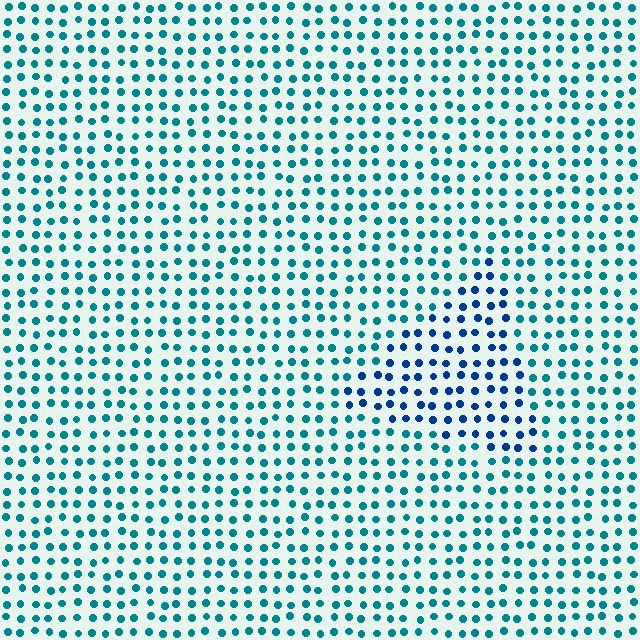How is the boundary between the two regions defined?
The boundary is defined purely by a slight shift in hue (about 33 degrees). Spacing, size, and orientation are identical on both sides.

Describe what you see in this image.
The image is filled with small teal elements in a uniform arrangement. A triangle-shaped region is visible where the elements are tinted to a slightly different hue, forming a subtle color boundary.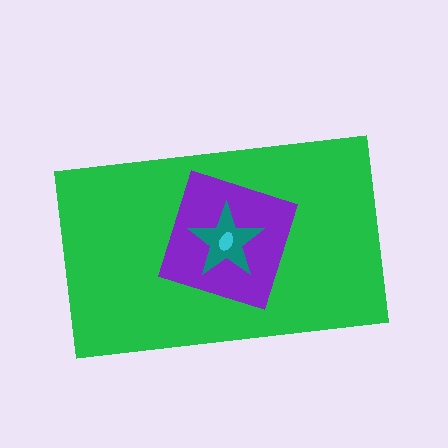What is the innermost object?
The cyan ellipse.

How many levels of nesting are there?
4.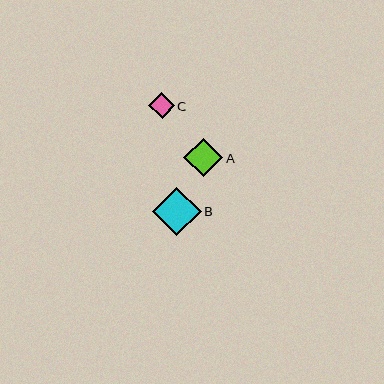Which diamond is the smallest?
Diamond C is the smallest with a size of approximately 26 pixels.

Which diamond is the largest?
Diamond B is the largest with a size of approximately 48 pixels.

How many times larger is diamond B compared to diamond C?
Diamond B is approximately 1.9 times the size of diamond C.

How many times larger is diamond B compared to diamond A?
Diamond B is approximately 1.2 times the size of diamond A.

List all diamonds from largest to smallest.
From largest to smallest: B, A, C.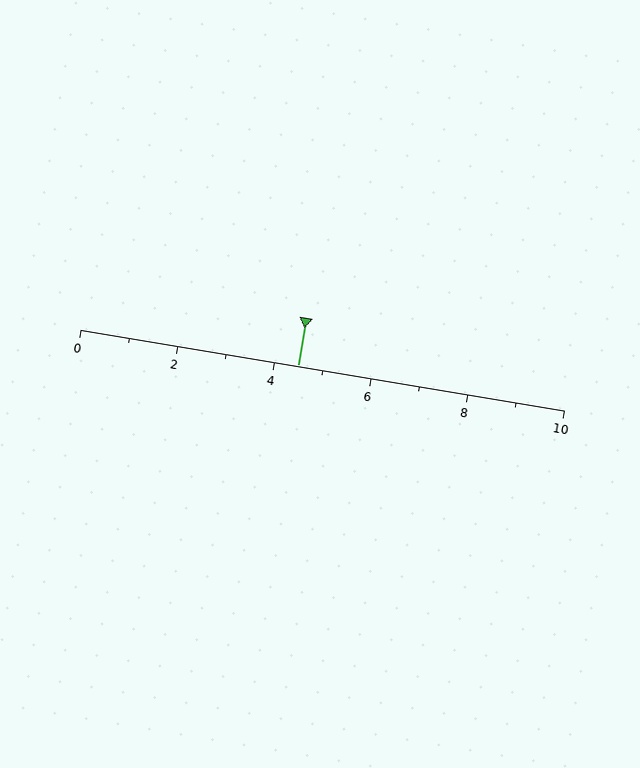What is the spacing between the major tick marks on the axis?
The major ticks are spaced 2 apart.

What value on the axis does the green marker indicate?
The marker indicates approximately 4.5.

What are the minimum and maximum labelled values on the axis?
The axis runs from 0 to 10.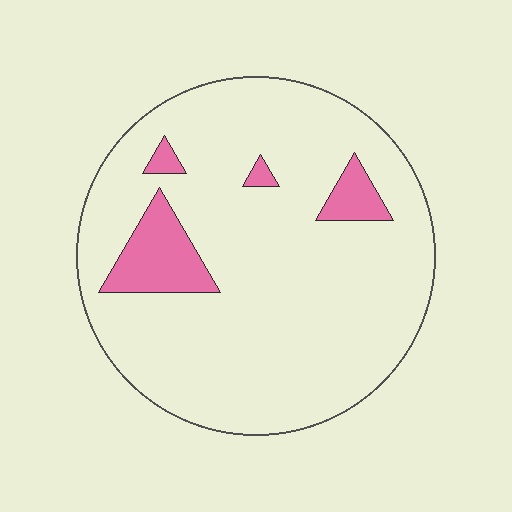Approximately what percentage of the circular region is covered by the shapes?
Approximately 10%.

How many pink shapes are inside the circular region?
4.